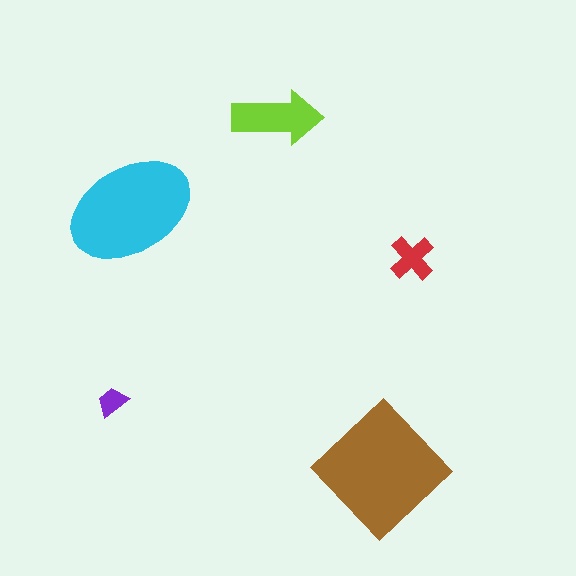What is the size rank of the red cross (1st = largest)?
4th.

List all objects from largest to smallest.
The brown diamond, the cyan ellipse, the lime arrow, the red cross, the purple trapezoid.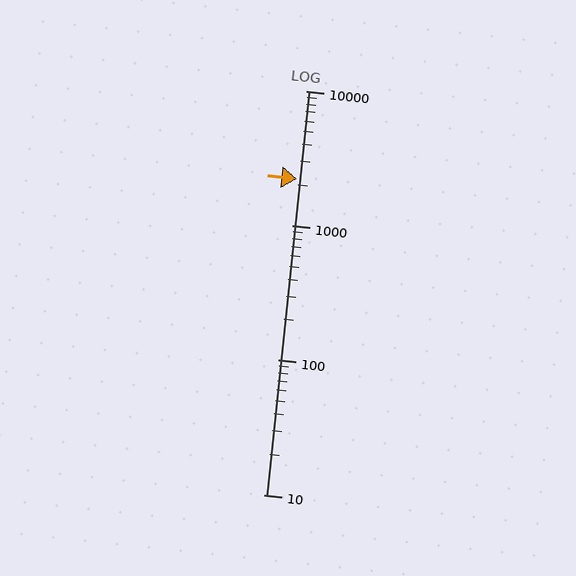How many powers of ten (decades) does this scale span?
The scale spans 3 decades, from 10 to 10000.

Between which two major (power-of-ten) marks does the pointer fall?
The pointer is between 1000 and 10000.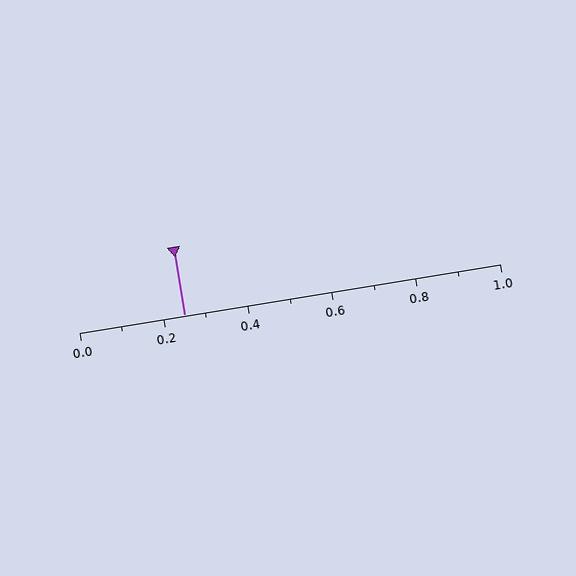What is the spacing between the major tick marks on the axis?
The major ticks are spaced 0.2 apart.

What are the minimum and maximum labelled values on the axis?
The axis runs from 0.0 to 1.0.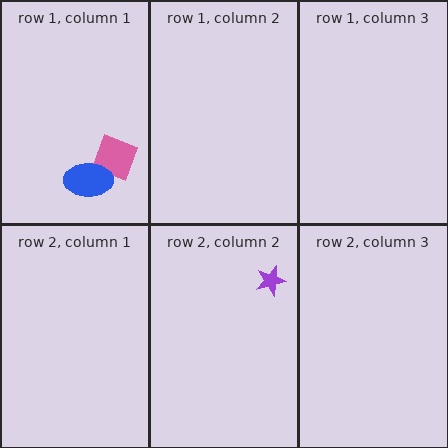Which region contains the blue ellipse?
The row 1, column 1 region.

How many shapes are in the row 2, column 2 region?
1.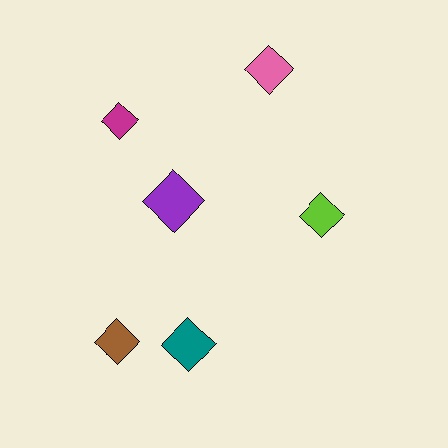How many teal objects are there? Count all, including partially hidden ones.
There is 1 teal object.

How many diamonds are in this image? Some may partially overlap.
There are 6 diamonds.